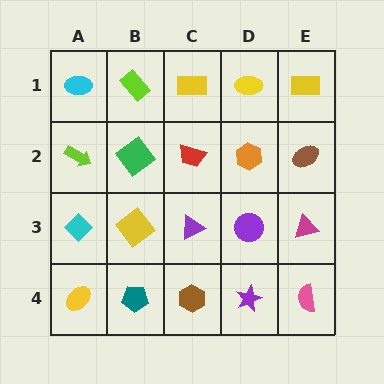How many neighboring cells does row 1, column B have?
3.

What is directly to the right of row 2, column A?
A green diamond.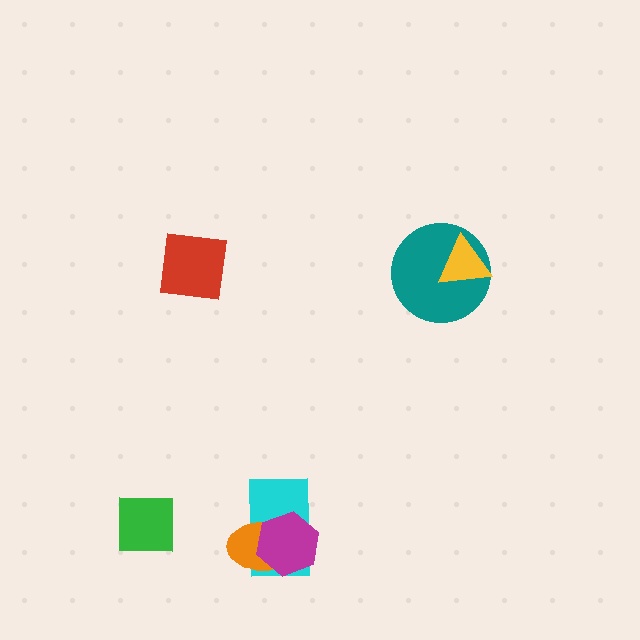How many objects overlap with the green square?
0 objects overlap with the green square.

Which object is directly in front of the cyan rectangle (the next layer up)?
The orange ellipse is directly in front of the cyan rectangle.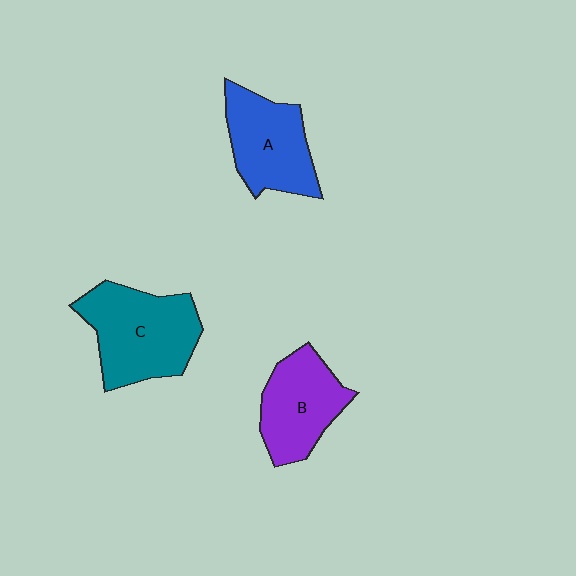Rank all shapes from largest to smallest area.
From largest to smallest: C (teal), A (blue), B (purple).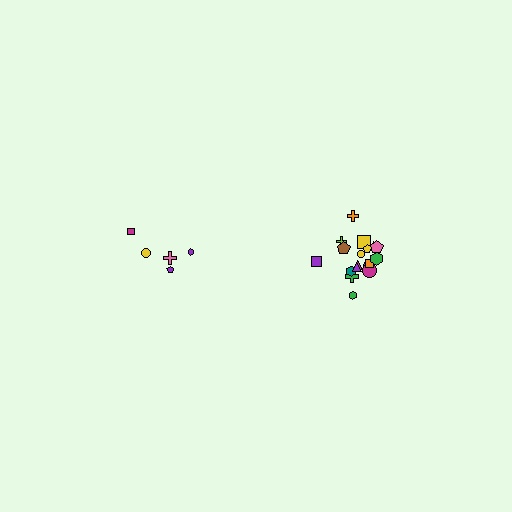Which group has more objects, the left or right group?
The right group.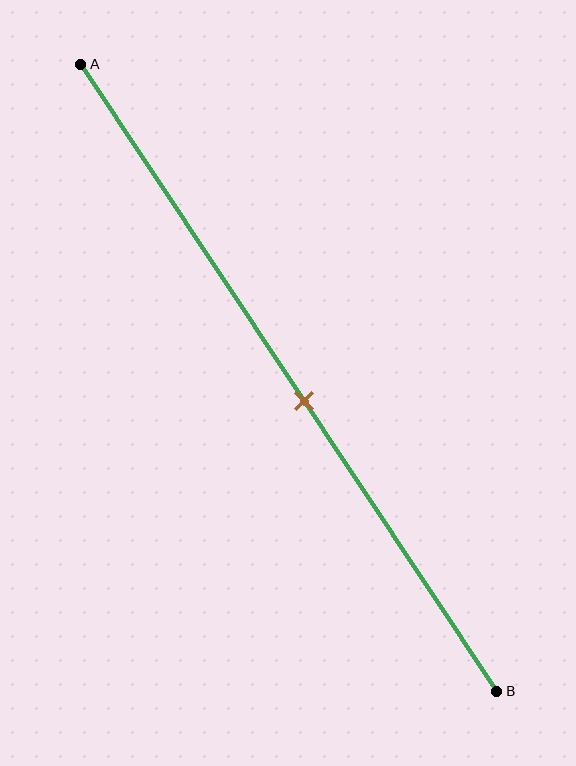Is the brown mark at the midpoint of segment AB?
No, the mark is at about 55% from A, not at the 50% midpoint.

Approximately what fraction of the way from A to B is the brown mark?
The brown mark is approximately 55% of the way from A to B.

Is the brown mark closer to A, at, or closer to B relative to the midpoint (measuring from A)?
The brown mark is closer to point B than the midpoint of segment AB.